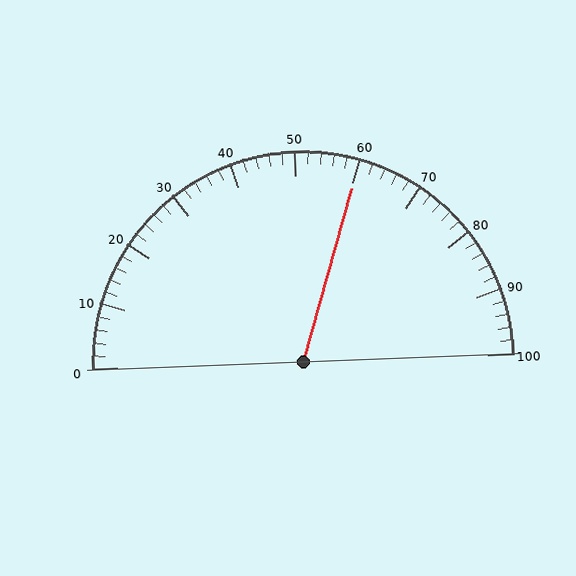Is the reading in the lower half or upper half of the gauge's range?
The reading is in the upper half of the range (0 to 100).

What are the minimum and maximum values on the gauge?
The gauge ranges from 0 to 100.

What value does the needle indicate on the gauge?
The needle indicates approximately 60.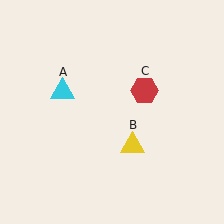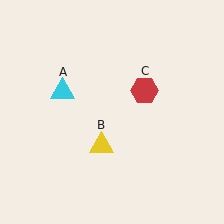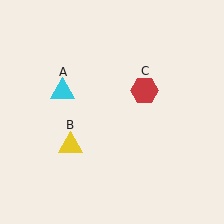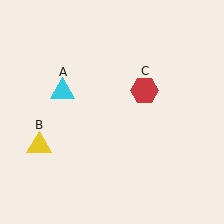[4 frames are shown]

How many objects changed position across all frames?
1 object changed position: yellow triangle (object B).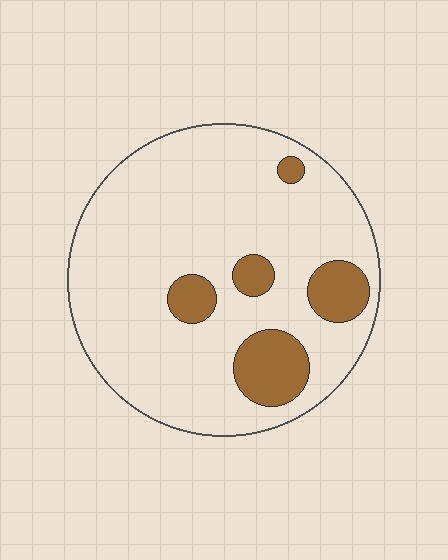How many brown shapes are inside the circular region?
5.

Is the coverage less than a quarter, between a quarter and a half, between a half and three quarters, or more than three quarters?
Less than a quarter.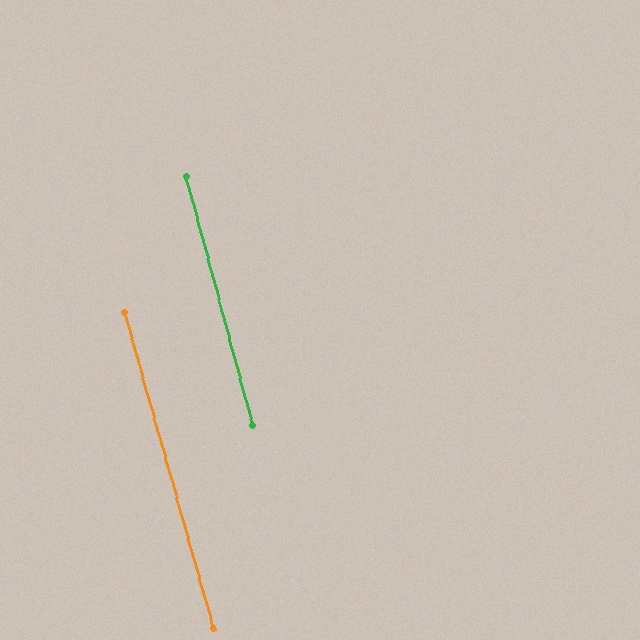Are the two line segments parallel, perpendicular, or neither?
Parallel — their directions differ by only 0.7°.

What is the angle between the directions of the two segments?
Approximately 1 degree.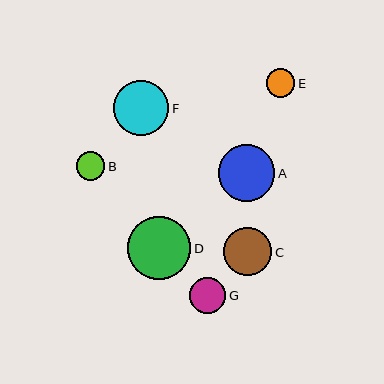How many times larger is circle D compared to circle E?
Circle D is approximately 2.2 times the size of circle E.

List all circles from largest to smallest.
From largest to smallest: D, A, F, C, G, B, E.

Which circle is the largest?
Circle D is the largest with a size of approximately 63 pixels.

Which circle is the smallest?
Circle E is the smallest with a size of approximately 29 pixels.